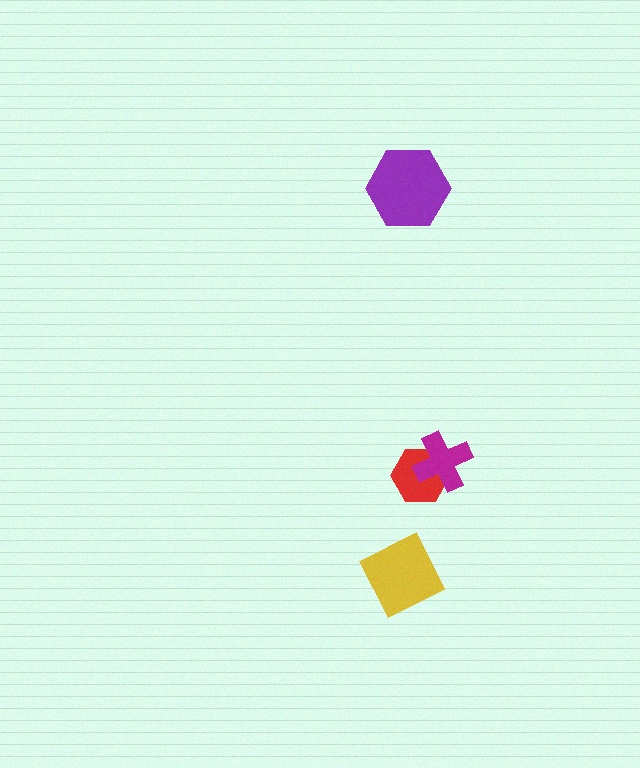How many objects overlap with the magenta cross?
1 object overlaps with the magenta cross.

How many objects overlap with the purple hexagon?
0 objects overlap with the purple hexagon.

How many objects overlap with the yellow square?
0 objects overlap with the yellow square.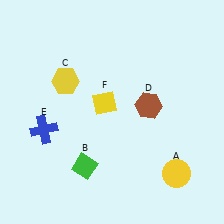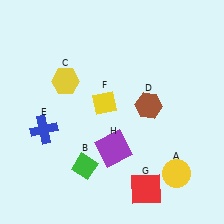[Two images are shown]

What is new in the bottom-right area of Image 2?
A red square (G) was added in the bottom-right area of Image 2.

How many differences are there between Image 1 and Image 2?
There are 2 differences between the two images.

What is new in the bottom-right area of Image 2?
A purple square (H) was added in the bottom-right area of Image 2.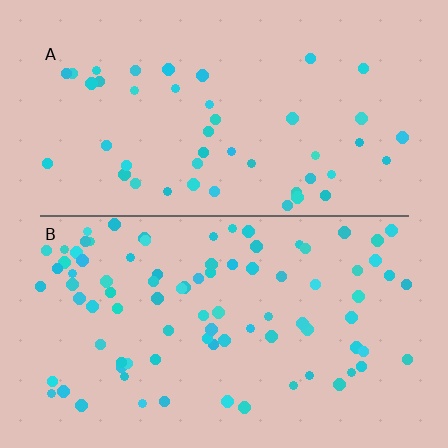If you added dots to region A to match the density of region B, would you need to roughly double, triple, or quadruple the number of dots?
Approximately double.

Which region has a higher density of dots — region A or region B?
B (the bottom).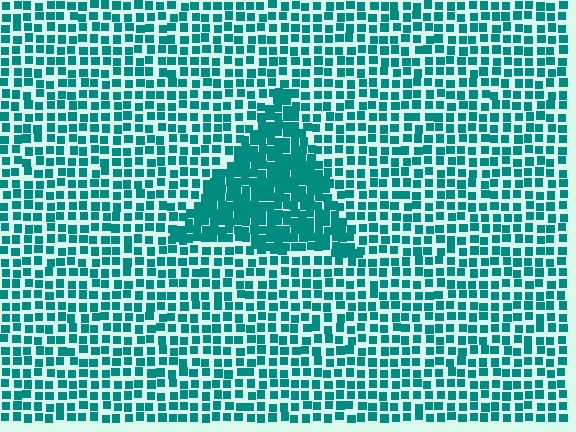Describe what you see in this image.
The image contains small teal elements arranged at two different densities. A triangle-shaped region is visible where the elements are more densely packed than the surrounding area.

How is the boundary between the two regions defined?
The boundary is defined by a change in element density (approximately 1.9x ratio). All elements are the same color, size, and shape.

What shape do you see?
I see a triangle.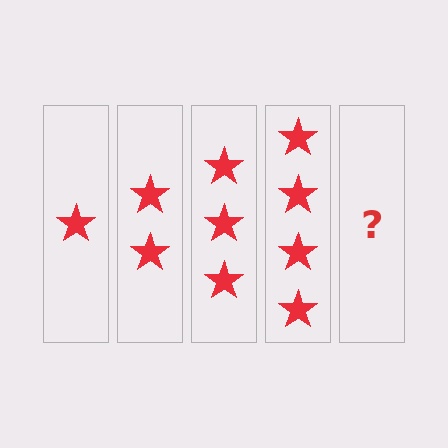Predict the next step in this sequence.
The next step is 5 stars.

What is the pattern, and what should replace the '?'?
The pattern is that each step adds one more star. The '?' should be 5 stars.